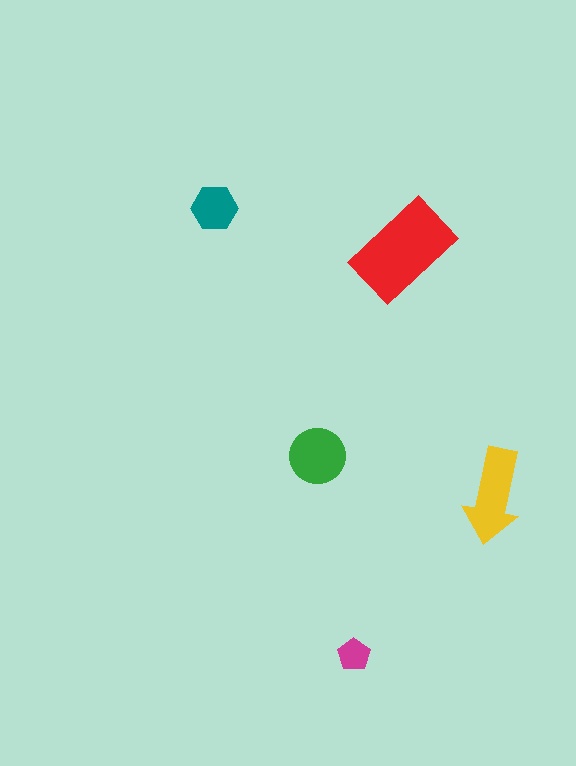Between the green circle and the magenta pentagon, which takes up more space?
The green circle.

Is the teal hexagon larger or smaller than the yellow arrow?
Smaller.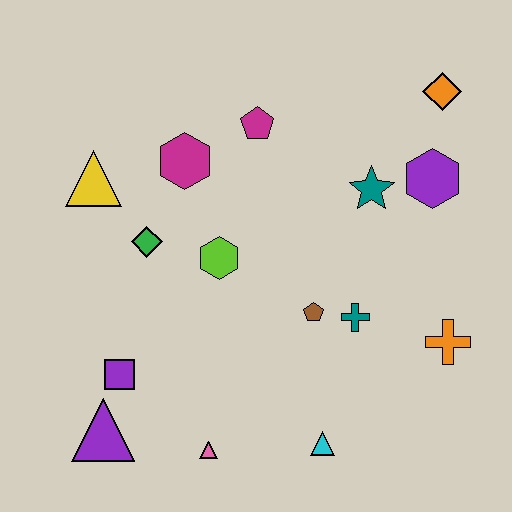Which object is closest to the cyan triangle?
The pink triangle is closest to the cyan triangle.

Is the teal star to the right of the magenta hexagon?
Yes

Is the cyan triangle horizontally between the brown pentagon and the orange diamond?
Yes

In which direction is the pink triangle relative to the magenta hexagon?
The pink triangle is below the magenta hexagon.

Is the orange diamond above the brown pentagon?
Yes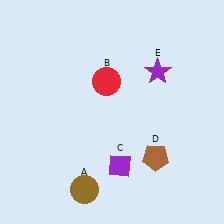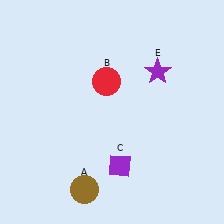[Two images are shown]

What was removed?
The brown pentagon (D) was removed in Image 2.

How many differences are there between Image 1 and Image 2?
There is 1 difference between the two images.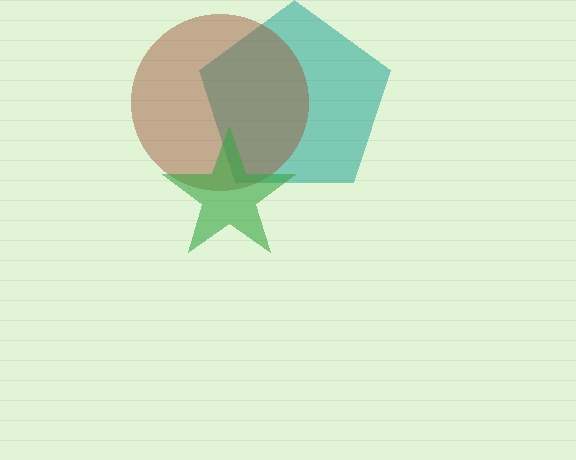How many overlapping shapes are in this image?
There are 3 overlapping shapes in the image.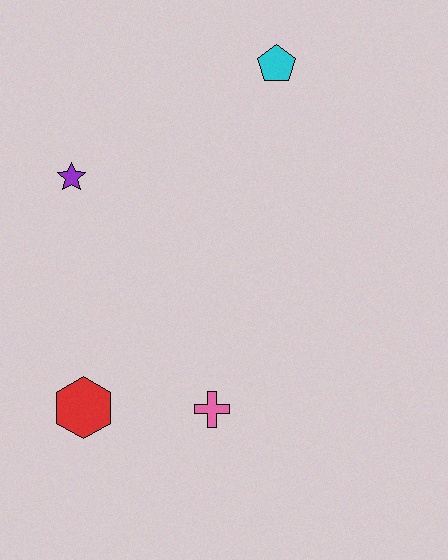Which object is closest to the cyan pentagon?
The purple star is closest to the cyan pentagon.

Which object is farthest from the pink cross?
The cyan pentagon is farthest from the pink cross.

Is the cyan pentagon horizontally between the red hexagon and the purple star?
No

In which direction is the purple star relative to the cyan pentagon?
The purple star is to the left of the cyan pentagon.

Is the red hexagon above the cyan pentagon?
No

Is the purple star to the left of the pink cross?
Yes